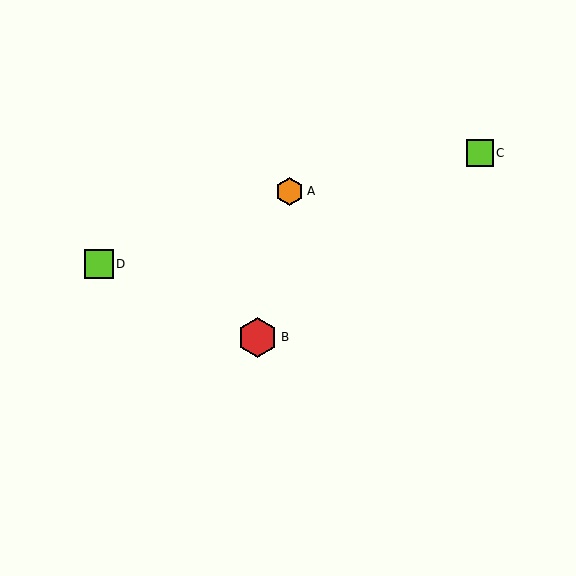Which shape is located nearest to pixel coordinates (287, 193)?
The orange hexagon (labeled A) at (290, 191) is nearest to that location.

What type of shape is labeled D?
Shape D is a lime square.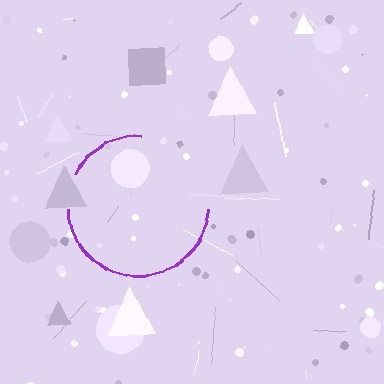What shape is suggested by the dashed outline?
The dashed outline suggests a circle.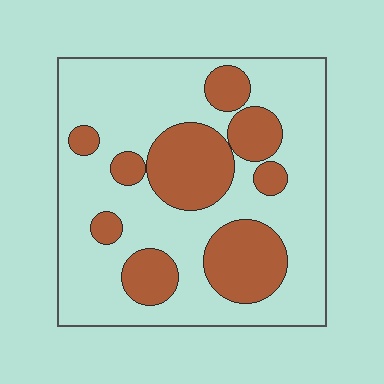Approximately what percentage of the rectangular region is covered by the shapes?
Approximately 30%.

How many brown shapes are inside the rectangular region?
9.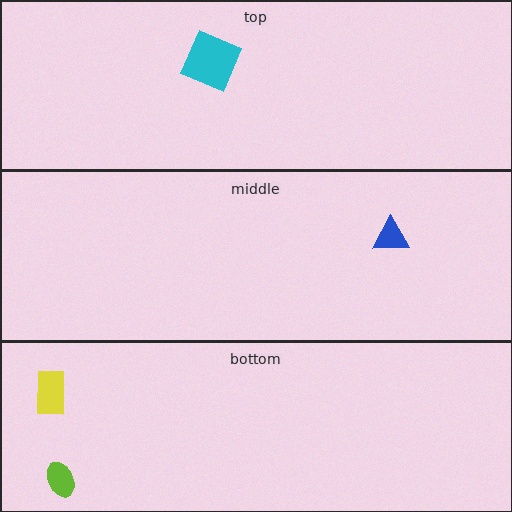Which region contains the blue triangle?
The middle region.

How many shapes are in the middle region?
1.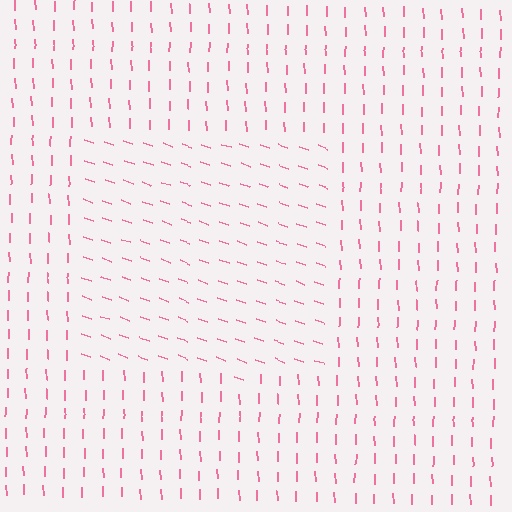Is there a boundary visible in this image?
Yes, there is a texture boundary formed by a change in line orientation.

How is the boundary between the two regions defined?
The boundary is defined purely by a change in line orientation (approximately 69 degrees difference). All lines are the same color and thickness.